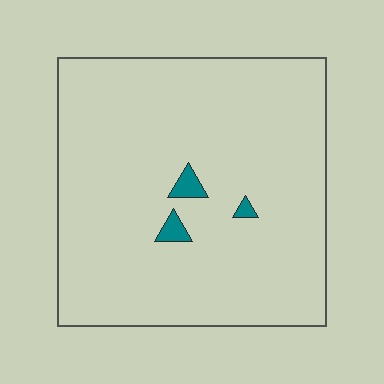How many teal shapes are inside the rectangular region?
3.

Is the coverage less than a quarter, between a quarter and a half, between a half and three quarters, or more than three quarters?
Less than a quarter.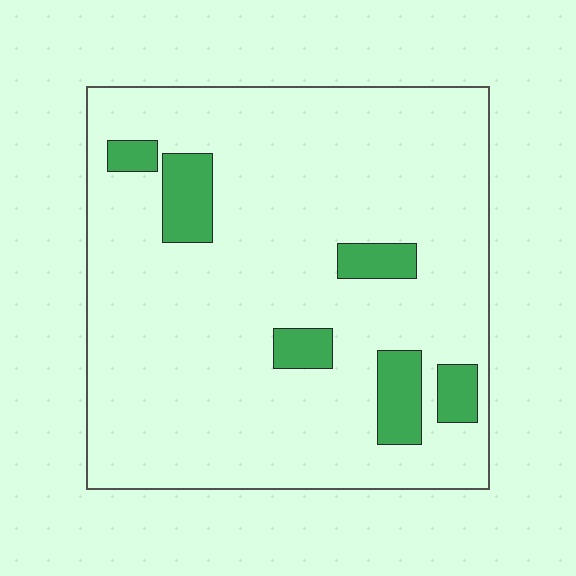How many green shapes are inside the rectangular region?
6.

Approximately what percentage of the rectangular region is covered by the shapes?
Approximately 10%.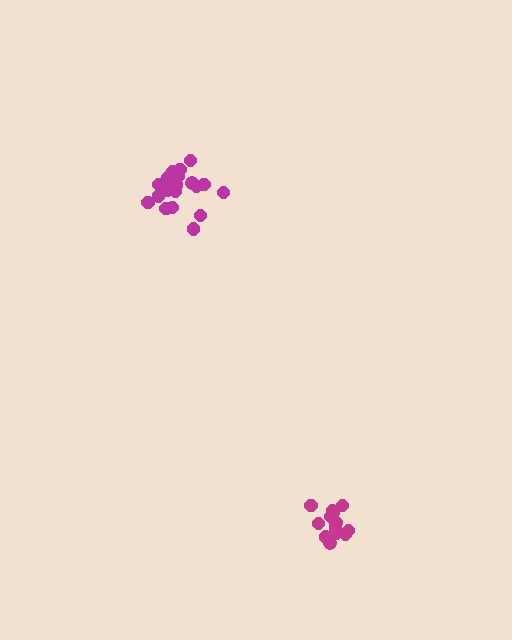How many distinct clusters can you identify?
There are 2 distinct clusters.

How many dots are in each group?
Group 1: 15 dots, Group 2: 21 dots (36 total).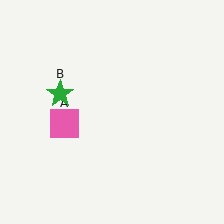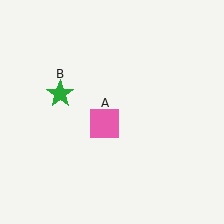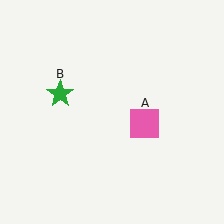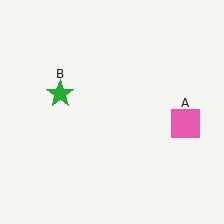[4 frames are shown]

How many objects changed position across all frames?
1 object changed position: pink square (object A).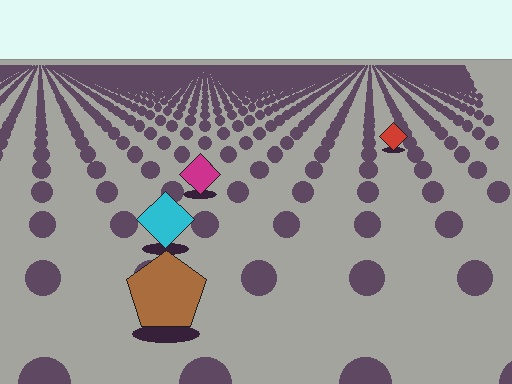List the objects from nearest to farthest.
From nearest to farthest: the brown pentagon, the cyan diamond, the magenta diamond, the red diamond.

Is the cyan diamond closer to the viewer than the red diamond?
Yes. The cyan diamond is closer — you can tell from the texture gradient: the ground texture is coarser near it.